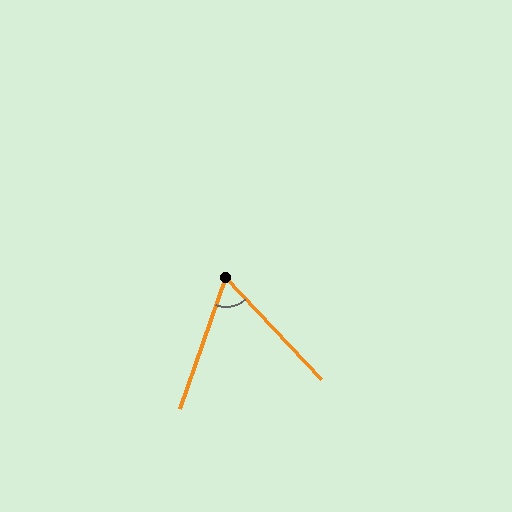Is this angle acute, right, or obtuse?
It is acute.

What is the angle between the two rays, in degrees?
Approximately 63 degrees.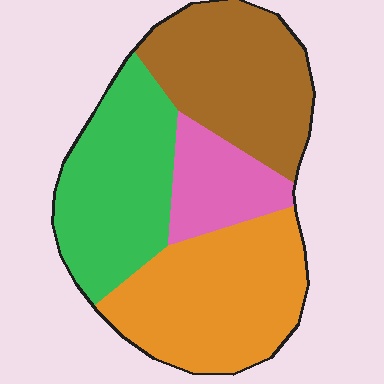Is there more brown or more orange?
Orange.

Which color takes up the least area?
Pink, at roughly 15%.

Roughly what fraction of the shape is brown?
Brown covers 28% of the shape.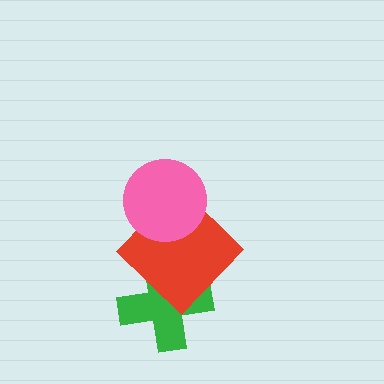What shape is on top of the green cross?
The red diamond is on top of the green cross.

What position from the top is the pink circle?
The pink circle is 1st from the top.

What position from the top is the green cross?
The green cross is 3rd from the top.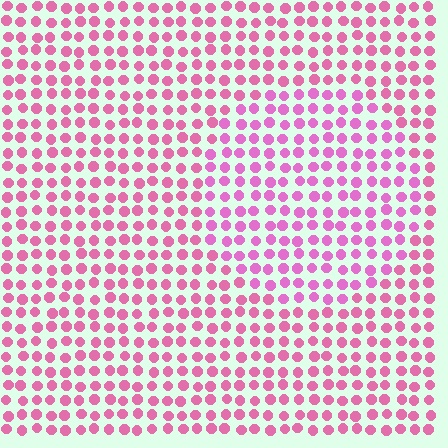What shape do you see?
I see a circle.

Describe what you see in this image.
The image is filled with small pink elements in a uniform arrangement. A circle-shaped region is visible where the elements are tinted to a slightly different hue, forming a subtle color boundary.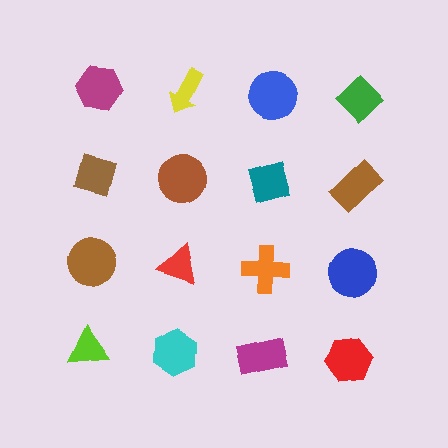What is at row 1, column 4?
A green diamond.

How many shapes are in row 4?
4 shapes.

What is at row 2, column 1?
A brown diamond.